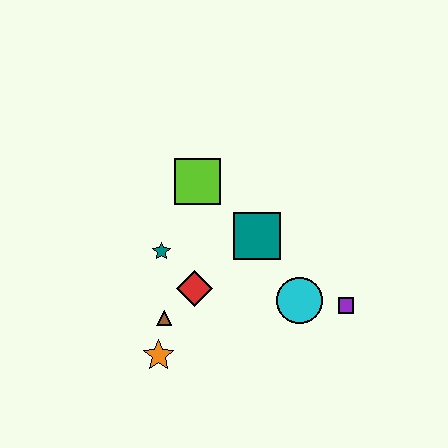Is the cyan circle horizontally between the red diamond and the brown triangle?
No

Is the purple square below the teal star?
Yes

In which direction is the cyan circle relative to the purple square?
The cyan circle is to the left of the purple square.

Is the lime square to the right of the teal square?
No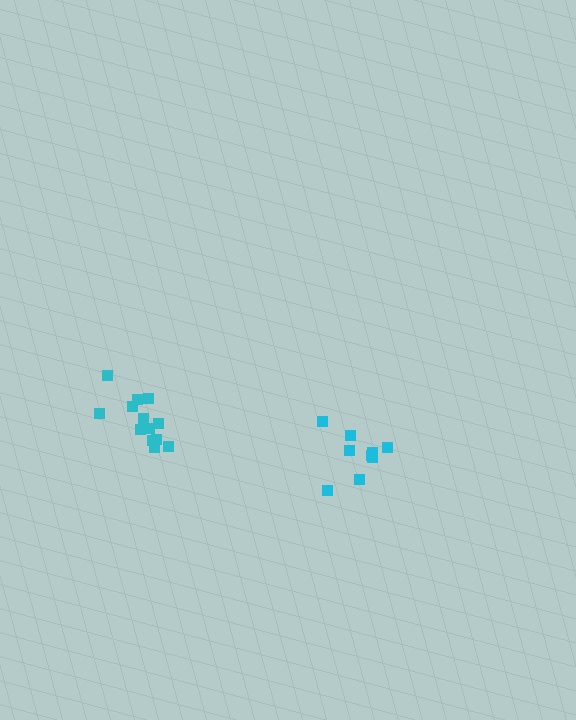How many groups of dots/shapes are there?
There are 2 groups.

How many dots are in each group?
Group 1: 13 dots, Group 2: 9 dots (22 total).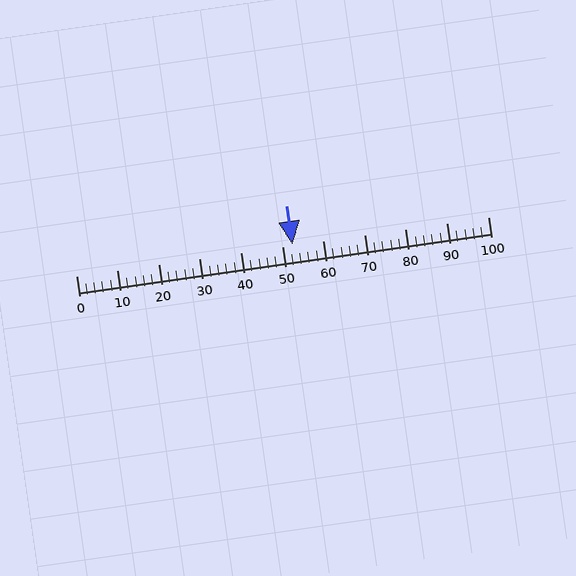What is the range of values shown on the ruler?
The ruler shows values from 0 to 100.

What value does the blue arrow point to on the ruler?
The blue arrow points to approximately 53.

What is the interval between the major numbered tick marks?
The major tick marks are spaced 10 units apart.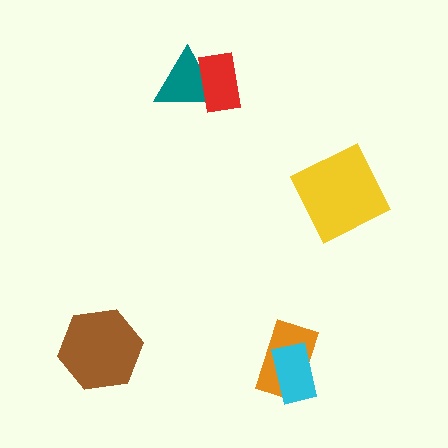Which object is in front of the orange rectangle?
The cyan rectangle is in front of the orange rectangle.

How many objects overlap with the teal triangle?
1 object overlaps with the teal triangle.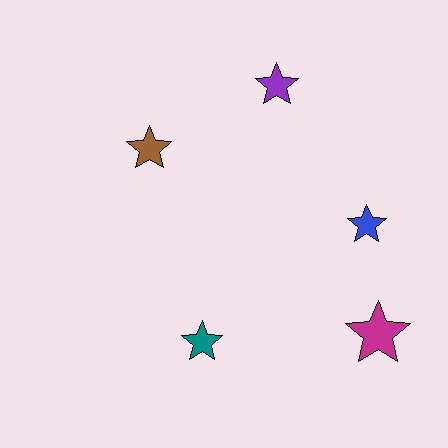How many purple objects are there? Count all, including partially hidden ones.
There is 1 purple object.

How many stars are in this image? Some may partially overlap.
There are 5 stars.